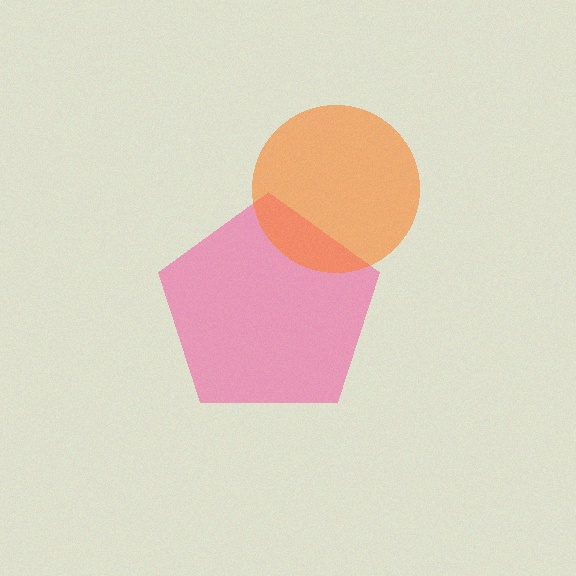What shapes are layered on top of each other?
The layered shapes are: a pink pentagon, an orange circle.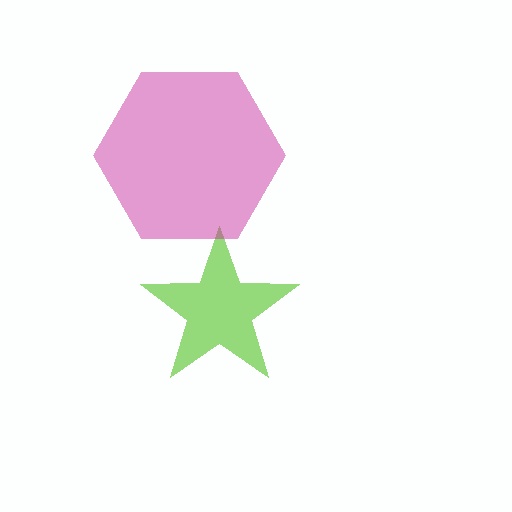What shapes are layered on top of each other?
The layered shapes are: a lime star, a magenta hexagon.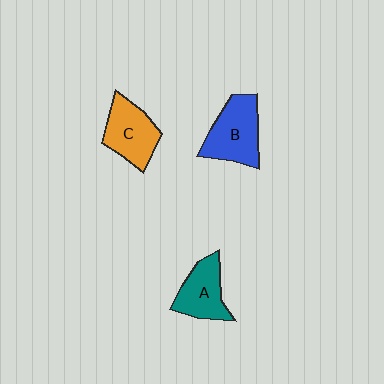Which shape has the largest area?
Shape B (blue).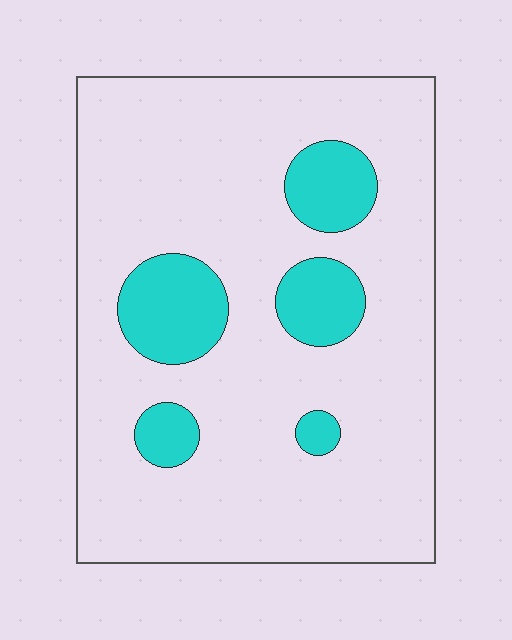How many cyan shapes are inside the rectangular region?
5.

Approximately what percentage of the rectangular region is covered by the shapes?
Approximately 15%.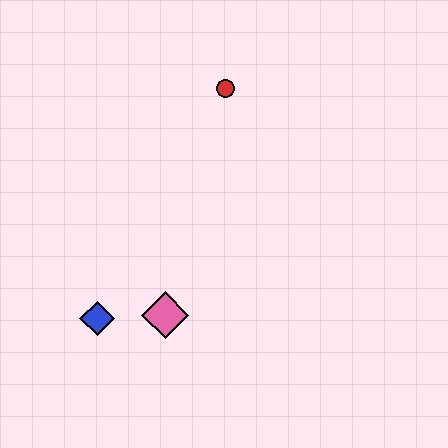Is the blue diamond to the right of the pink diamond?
No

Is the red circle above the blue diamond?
Yes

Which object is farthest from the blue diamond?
The red circle is farthest from the blue diamond.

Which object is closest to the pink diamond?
The blue diamond is closest to the pink diamond.